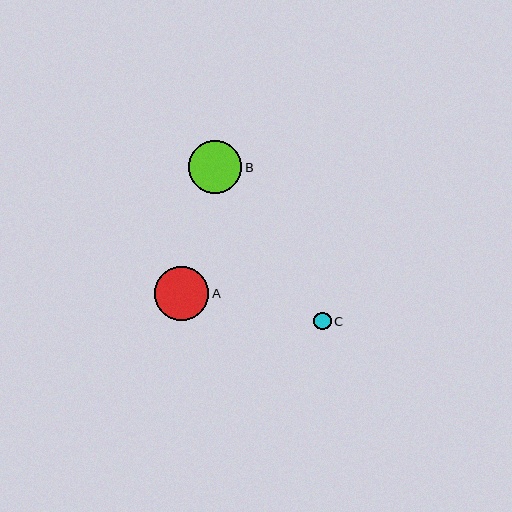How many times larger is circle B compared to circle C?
Circle B is approximately 3.0 times the size of circle C.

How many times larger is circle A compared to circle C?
Circle A is approximately 3.1 times the size of circle C.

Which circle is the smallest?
Circle C is the smallest with a size of approximately 18 pixels.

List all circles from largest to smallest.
From largest to smallest: A, B, C.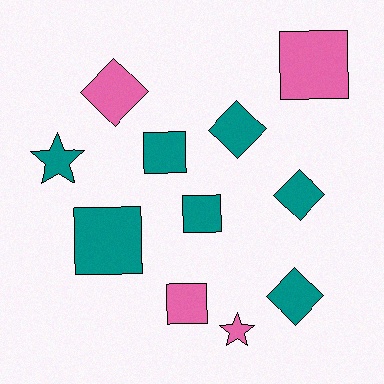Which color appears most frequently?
Teal, with 7 objects.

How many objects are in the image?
There are 11 objects.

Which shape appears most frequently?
Square, with 5 objects.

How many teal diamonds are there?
There are 3 teal diamonds.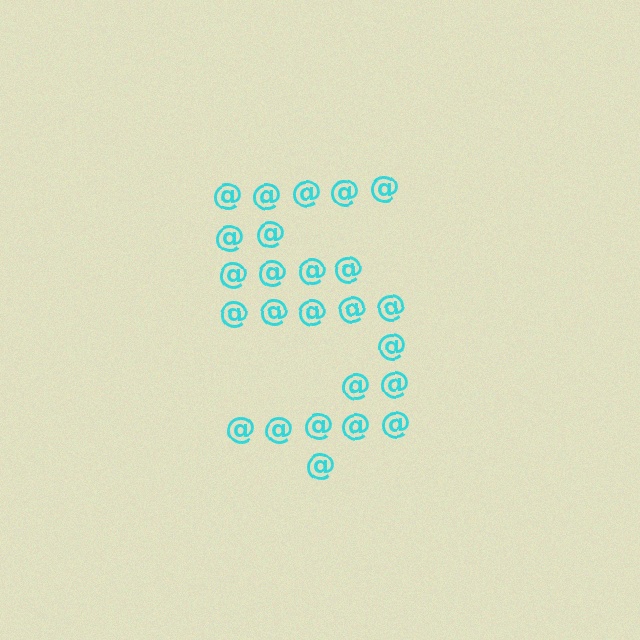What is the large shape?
The large shape is the digit 5.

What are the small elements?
The small elements are at signs.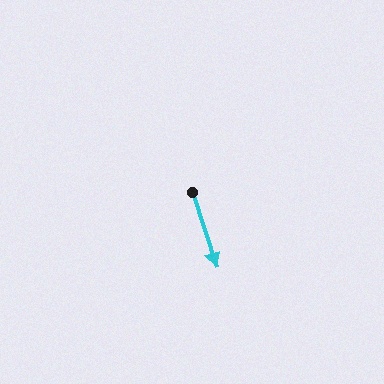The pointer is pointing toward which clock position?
Roughly 5 o'clock.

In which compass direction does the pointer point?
South.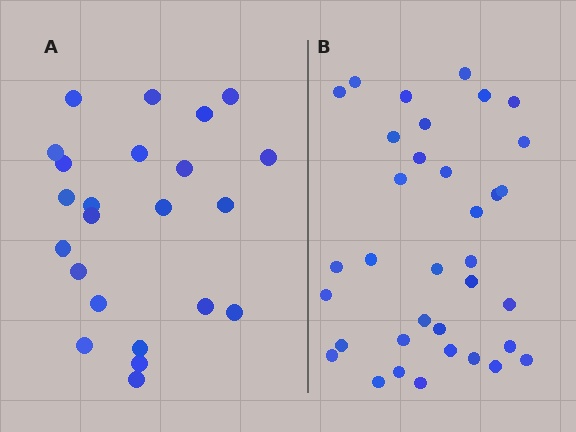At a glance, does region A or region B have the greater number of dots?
Region B (the right region) has more dots.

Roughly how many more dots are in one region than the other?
Region B has roughly 12 or so more dots than region A.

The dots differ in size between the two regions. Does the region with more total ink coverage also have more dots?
No. Region A has more total ink coverage because its dots are larger, but region B actually contains more individual dots. Total area can be misleading — the number of items is what matters here.